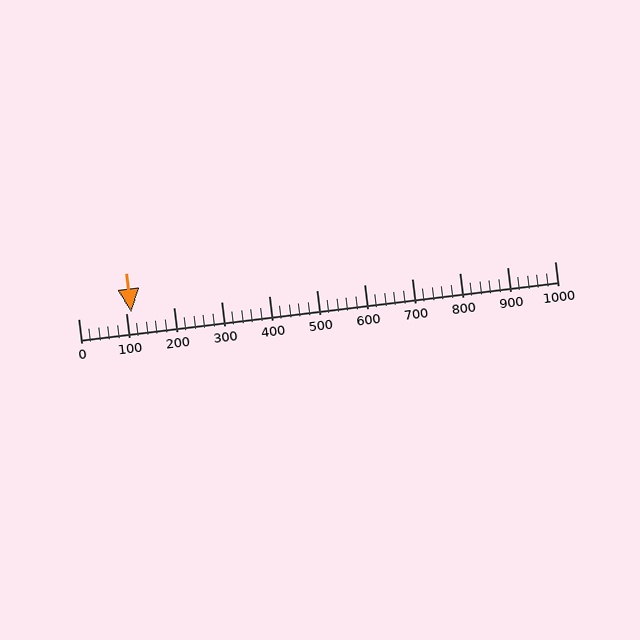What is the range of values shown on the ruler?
The ruler shows values from 0 to 1000.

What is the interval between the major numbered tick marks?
The major tick marks are spaced 100 units apart.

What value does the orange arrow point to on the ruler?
The orange arrow points to approximately 112.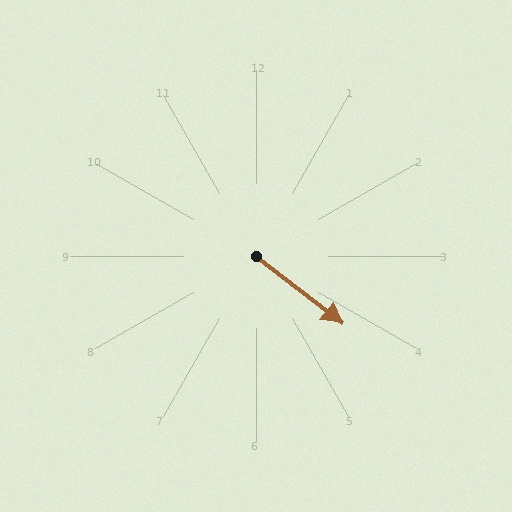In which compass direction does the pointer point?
Southeast.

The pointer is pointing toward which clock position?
Roughly 4 o'clock.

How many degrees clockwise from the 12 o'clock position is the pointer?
Approximately 128 degrees.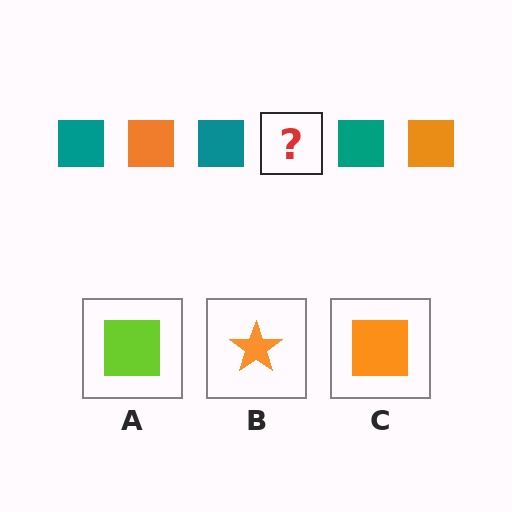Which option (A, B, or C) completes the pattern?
C.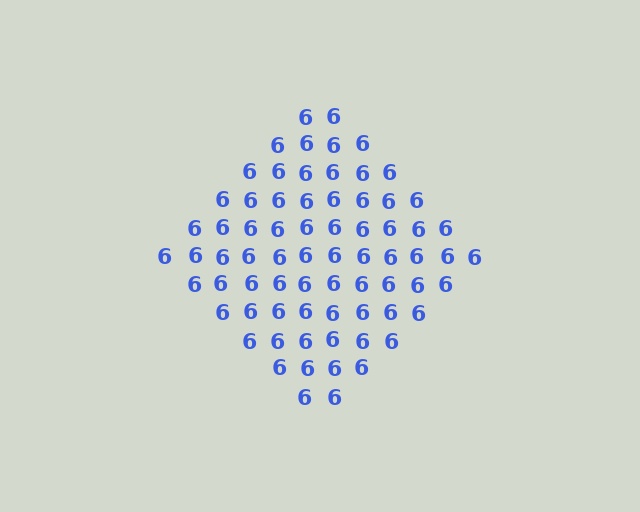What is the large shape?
The large shape is a diamond.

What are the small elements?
The small elements are digit 6's.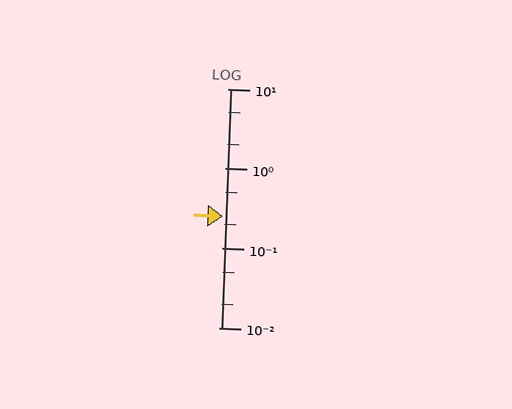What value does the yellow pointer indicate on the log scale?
The pointer indicates approximately 0.25.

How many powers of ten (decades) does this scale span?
The scale spans 3 decades, from 0.01 to 10.